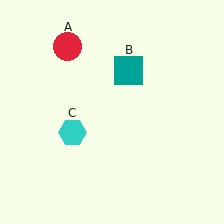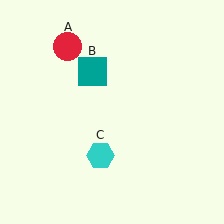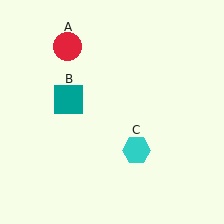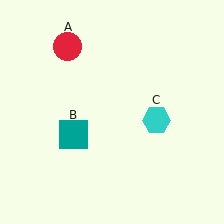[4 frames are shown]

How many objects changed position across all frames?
2 objects changed position: teal square (object B), cyan hexagon (object C).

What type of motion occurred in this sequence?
The teal square (object B), cyan hexagon (object C) rotated counterclockwise around the center of the scene.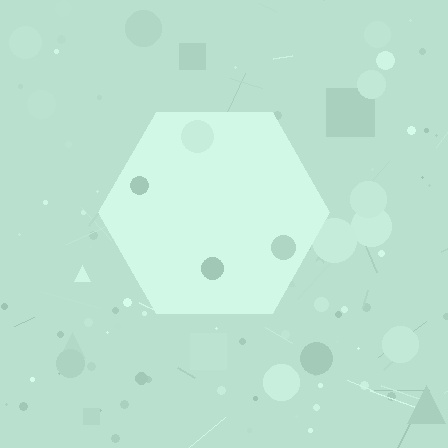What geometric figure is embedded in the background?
A hexagon is embedded in the background.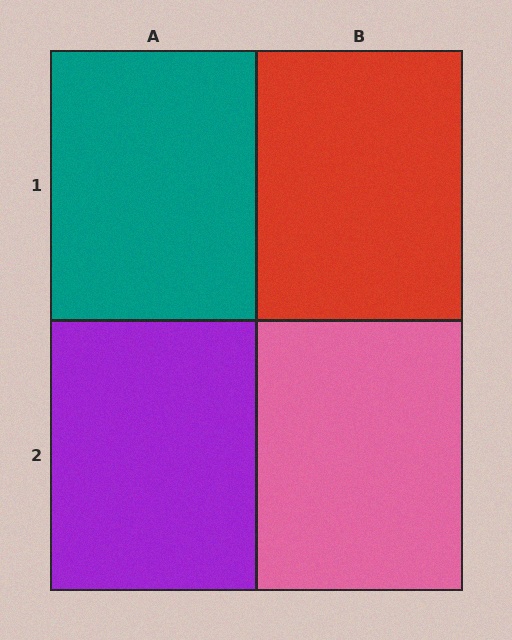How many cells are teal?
1 cell is teal.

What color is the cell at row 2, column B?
Pink.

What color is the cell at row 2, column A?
Purple.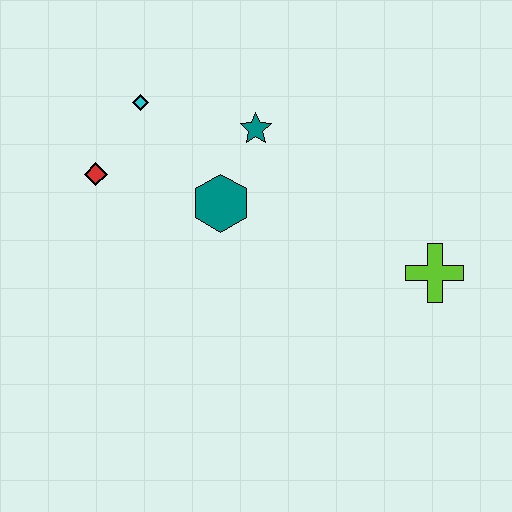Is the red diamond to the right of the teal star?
No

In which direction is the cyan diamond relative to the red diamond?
The cyan diamond is above the red diamond.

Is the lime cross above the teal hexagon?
No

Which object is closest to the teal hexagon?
The teal star is closest to the teal hexagon.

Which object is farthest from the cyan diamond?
The lime cross is farthest from the cyan diamond.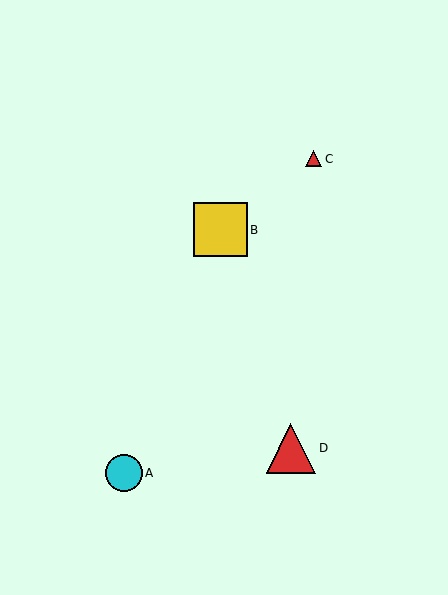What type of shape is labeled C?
Shape C is a red triangle.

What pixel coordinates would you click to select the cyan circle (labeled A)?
Click at (124, 473) to select the cyan circle A.